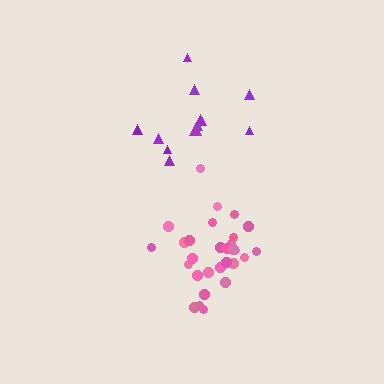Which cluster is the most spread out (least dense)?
Purple.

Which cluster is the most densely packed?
Pink.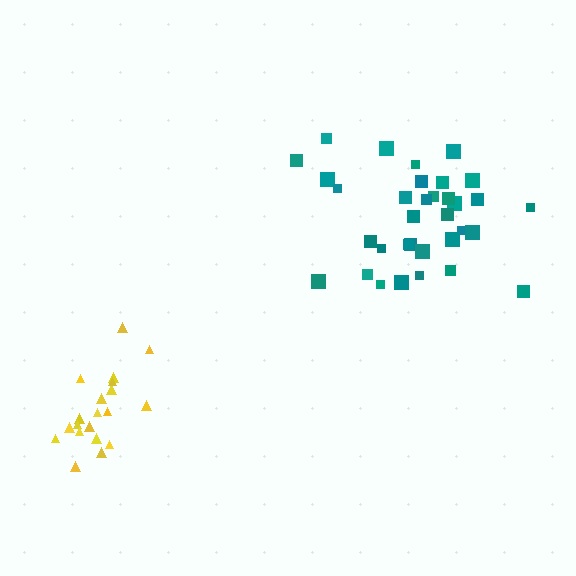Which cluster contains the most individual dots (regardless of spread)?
Teal (34).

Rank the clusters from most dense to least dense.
yellow, teal.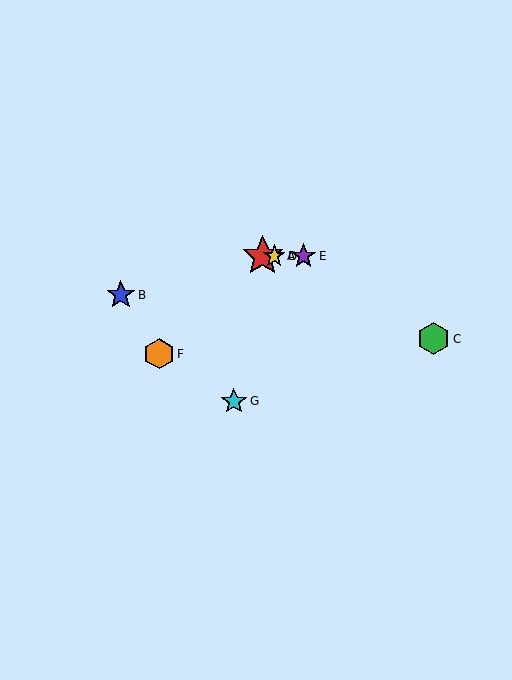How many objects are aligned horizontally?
3 objects (A, D, E) are aligned horizontally.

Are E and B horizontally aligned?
No, E is at y≈256 and B is at y≈295.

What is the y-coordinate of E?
Object E is at y≈256.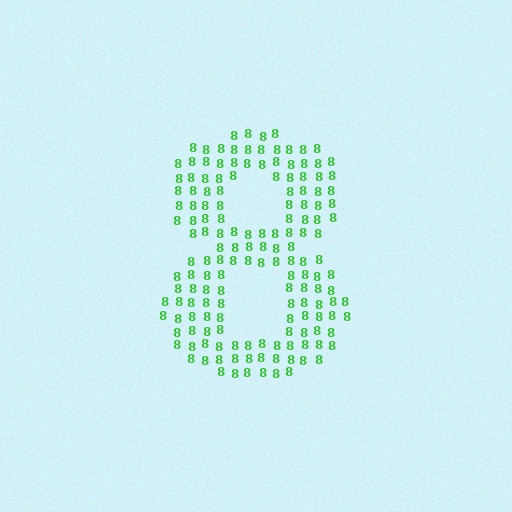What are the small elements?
The small elements are digit 8's.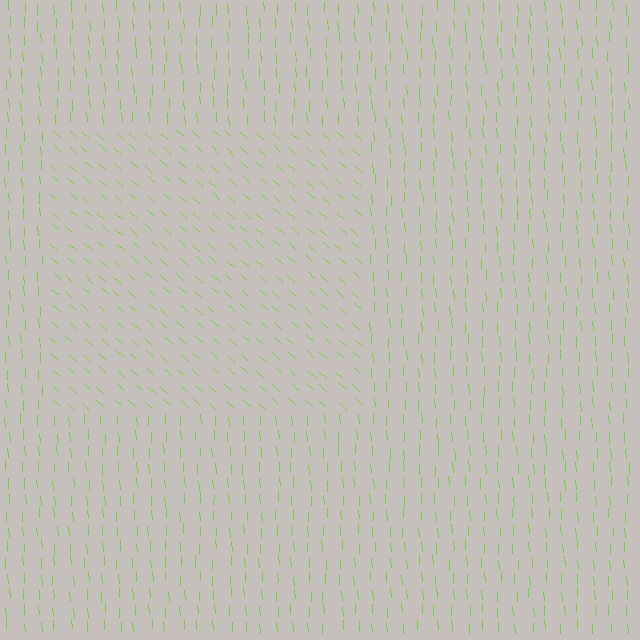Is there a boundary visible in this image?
Yes, there is a texture boundary formed by a change in line orientation.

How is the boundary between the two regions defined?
The boundary is defined purely by a change in line orientation (approximately 45 degrees difference). All lines are the same color and thickness.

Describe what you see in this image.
The image is filled with small lime line segments. A rectangle region in the image has lines oriented differently from the surrounding lines, creating a visible texture boundary.